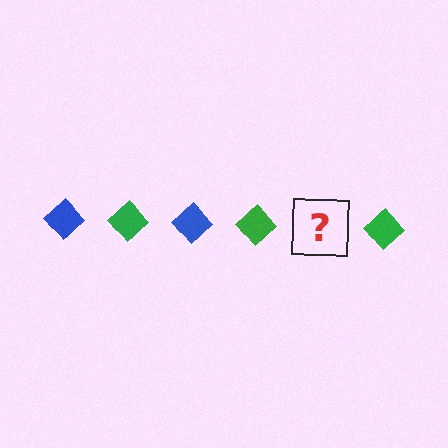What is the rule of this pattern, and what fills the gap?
The rule is that the pattern cycles through blue, green diamonds. The gap should be filled with a blue diamond.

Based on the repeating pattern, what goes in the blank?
The blank should be a blue diamond.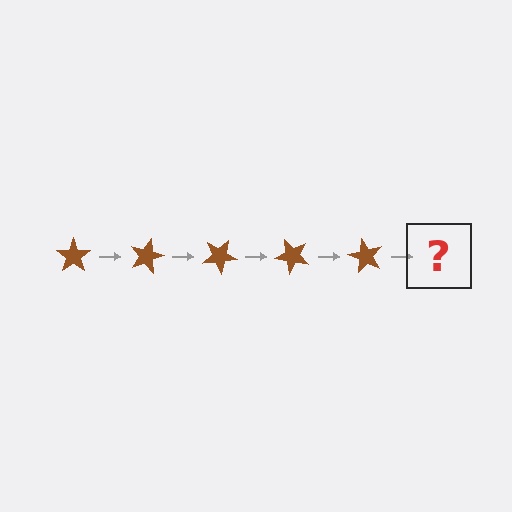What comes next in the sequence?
The next element should be a brown star rotated 75 degrees.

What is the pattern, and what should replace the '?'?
The pattern is that the star rotates 15 degrees each step. The '?' should be a brown star rotated 75 degrees.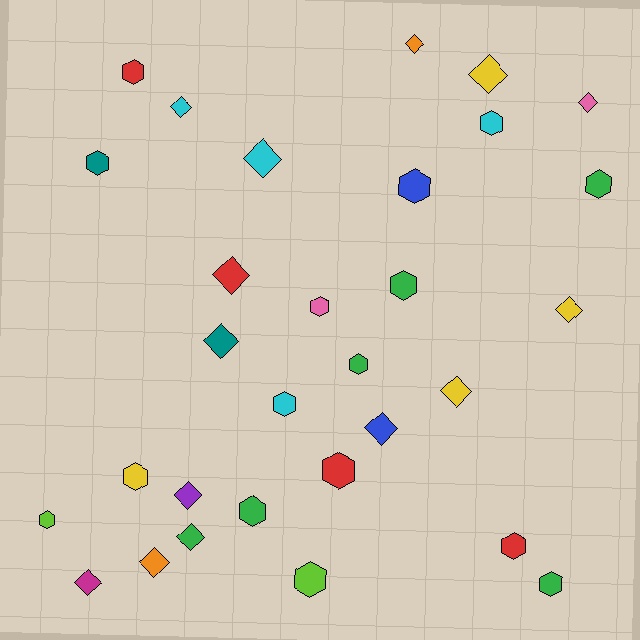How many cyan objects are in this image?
There are 4 cyan objects.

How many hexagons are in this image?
There are 16 hexagons.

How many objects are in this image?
There are 30 objects.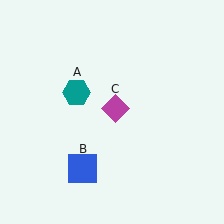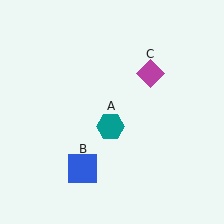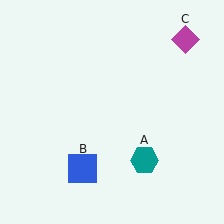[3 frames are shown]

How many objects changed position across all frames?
2 objects changed position: teal hexagon (object A), magenta diamond (object C).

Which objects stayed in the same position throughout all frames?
Blue square (object B) remained stationary.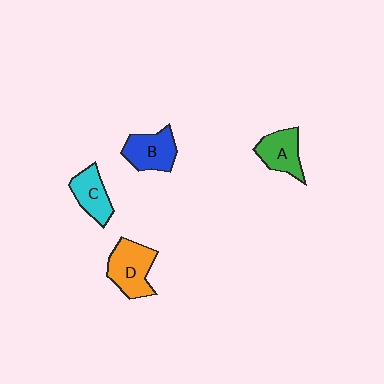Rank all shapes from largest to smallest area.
From largest to smallest: D (orange), B (blue), A (green), C (cyan).